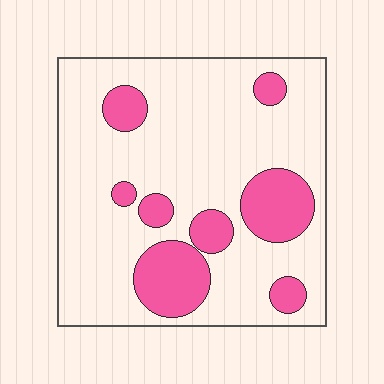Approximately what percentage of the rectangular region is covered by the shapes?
Approximately 20%.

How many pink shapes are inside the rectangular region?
8.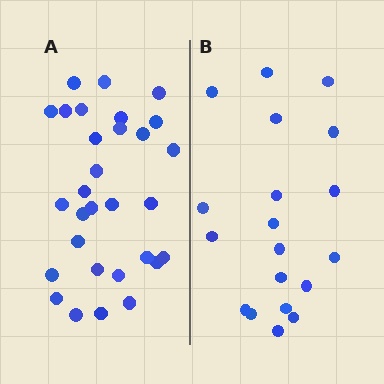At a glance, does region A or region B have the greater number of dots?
Region A (the left region) has more dots.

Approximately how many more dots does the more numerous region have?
Region A has roughly 12 or so more dots than region B.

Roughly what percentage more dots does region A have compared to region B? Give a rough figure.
About 60% more.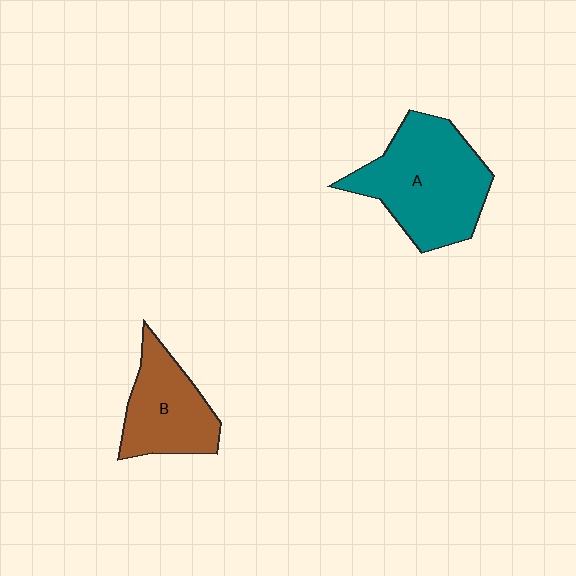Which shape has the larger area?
Shape A (teal).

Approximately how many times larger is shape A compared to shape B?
Approximately 1.5 times.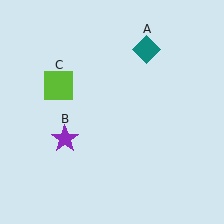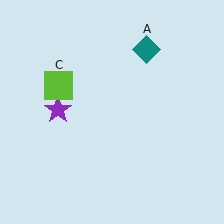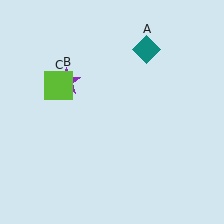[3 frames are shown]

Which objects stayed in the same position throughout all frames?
Teal diamond (object A) and lime square (object C) remained stationary.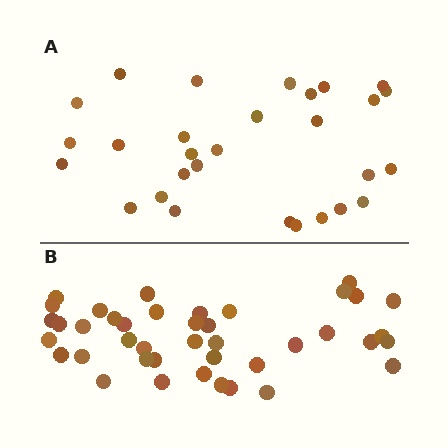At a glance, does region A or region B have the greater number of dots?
Region B (the bottom region) has more dots.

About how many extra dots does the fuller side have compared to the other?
Region B has roughly 12 or so more dots than region A.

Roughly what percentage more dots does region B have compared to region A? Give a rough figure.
About 40% more.